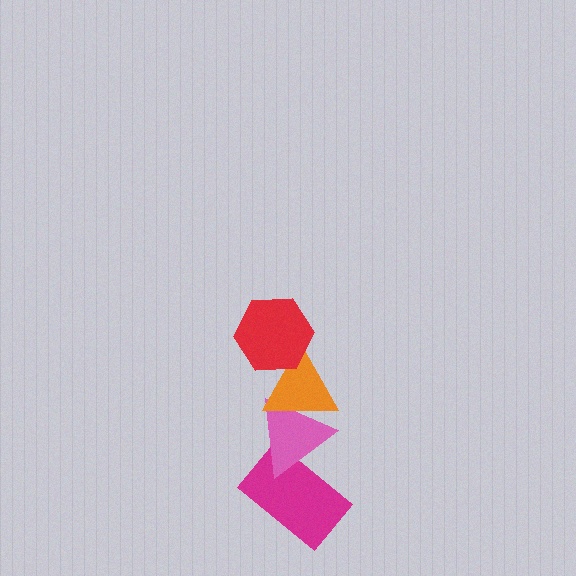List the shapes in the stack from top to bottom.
From top to bottom: the red hexagon, the orange triangle, the pink triangle, the magenta rectangle.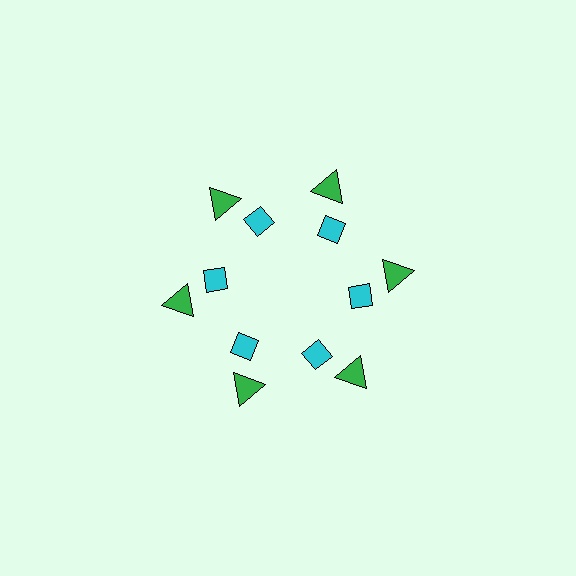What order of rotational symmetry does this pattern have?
This pattern has 6-fold rotational symmetry.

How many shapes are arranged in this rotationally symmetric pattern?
There are 12 shapes, arranged in 6 groups of 2.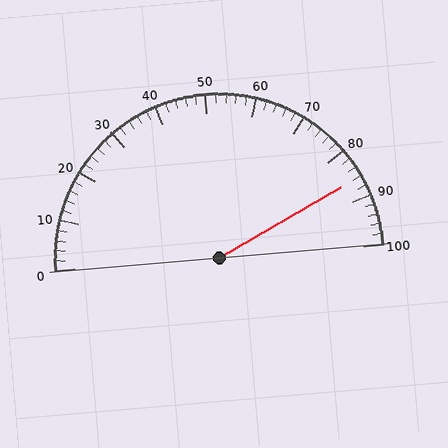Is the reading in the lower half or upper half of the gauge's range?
The reading is in the upper half of the range (0 to 100).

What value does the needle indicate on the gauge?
The needle indicates approximately 86.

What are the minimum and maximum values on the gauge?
The gauge ranges from 0 to 100.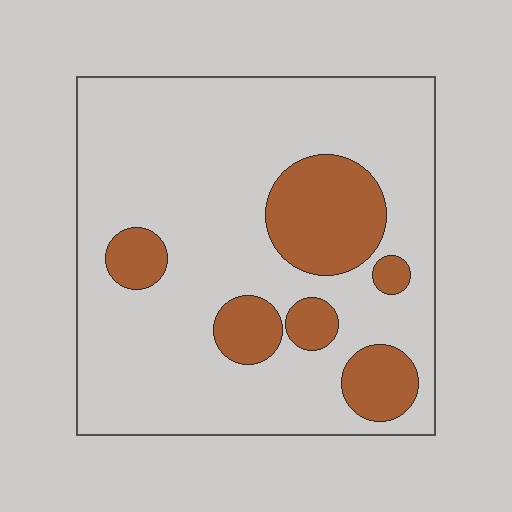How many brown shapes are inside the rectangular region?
6.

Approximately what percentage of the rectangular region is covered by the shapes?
Approximately 20%.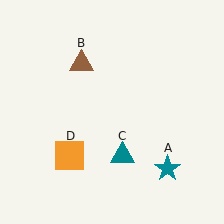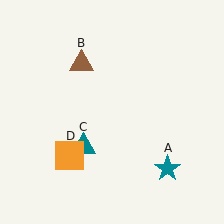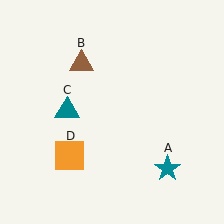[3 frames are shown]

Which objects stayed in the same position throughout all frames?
Teal star (object A) and brown triangle (object B) and orange square (object D) remained stationary.